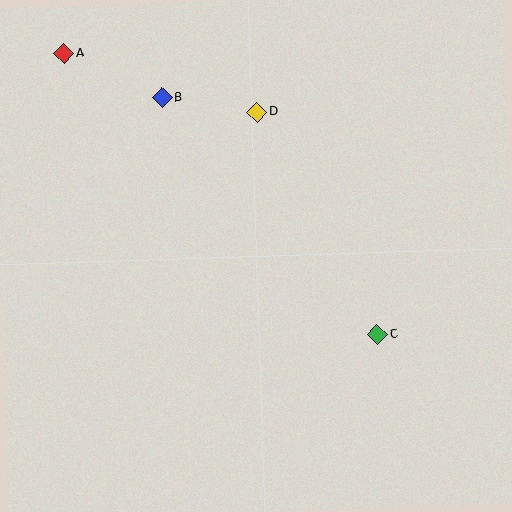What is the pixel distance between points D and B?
The distance between D and B is 96 pixels.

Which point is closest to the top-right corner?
Point D is closest to the top-right corner.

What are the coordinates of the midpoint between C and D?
The midpoint between C and D is at (317, 223).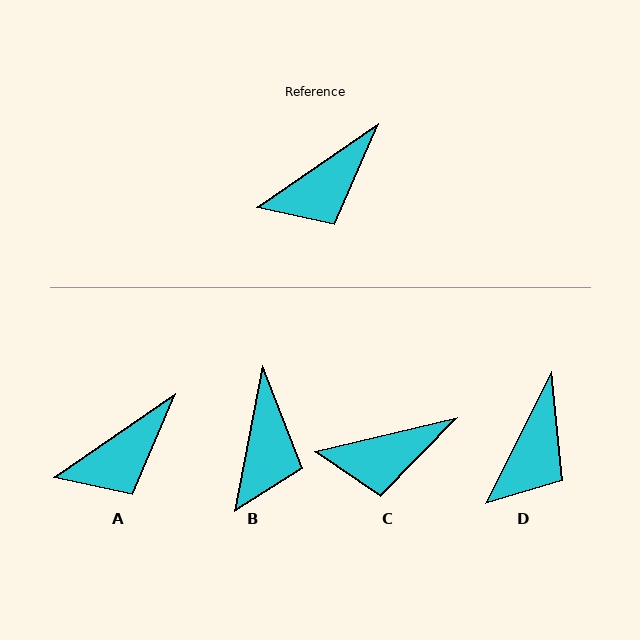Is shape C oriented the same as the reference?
No, it is off by about 21 degrees.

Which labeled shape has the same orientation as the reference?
A.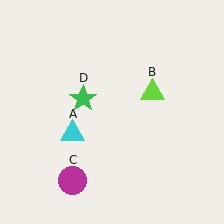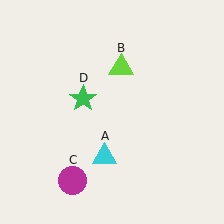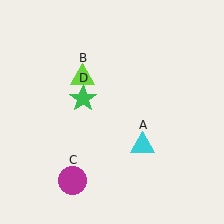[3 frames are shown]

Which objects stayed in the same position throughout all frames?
Magenta circle (object C) and green star (object D) remained stationary.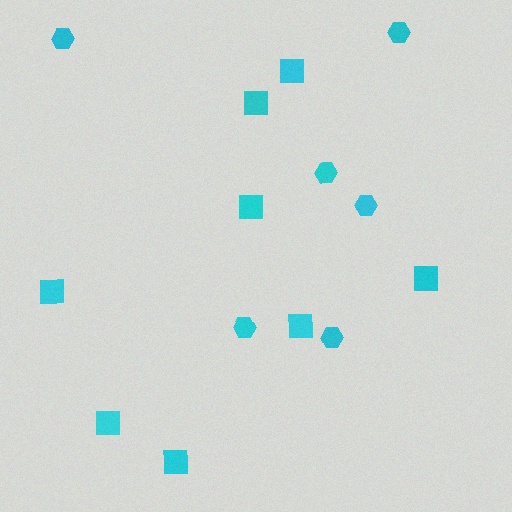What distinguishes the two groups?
There are 2 groups: one group of hexagons (6) and one group of squares (8).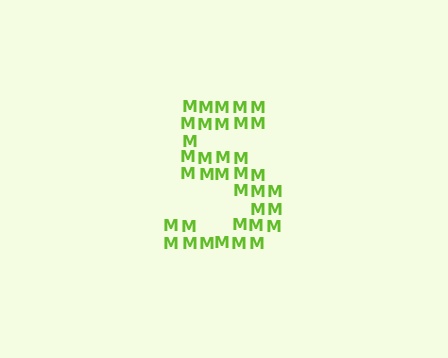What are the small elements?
The small elements are letter M's.